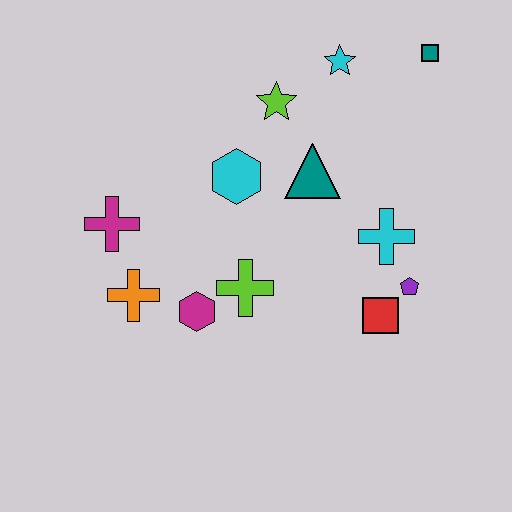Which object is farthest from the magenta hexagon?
The teal square is farthest from the magenta hexagon.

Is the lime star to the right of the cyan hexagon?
Yes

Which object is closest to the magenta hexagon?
The lime cross is closest to the magenta hexagon.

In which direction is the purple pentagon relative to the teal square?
The purple pentagon is below the teal square.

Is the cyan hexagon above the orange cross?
Yes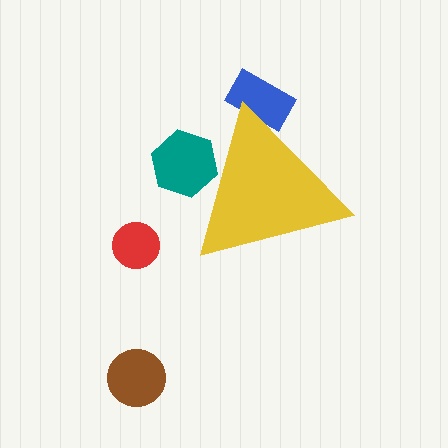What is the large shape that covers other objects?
A yellow triangle.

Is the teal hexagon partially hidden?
Yes, the teal hexagon is partially hidden behind the yellow triangle.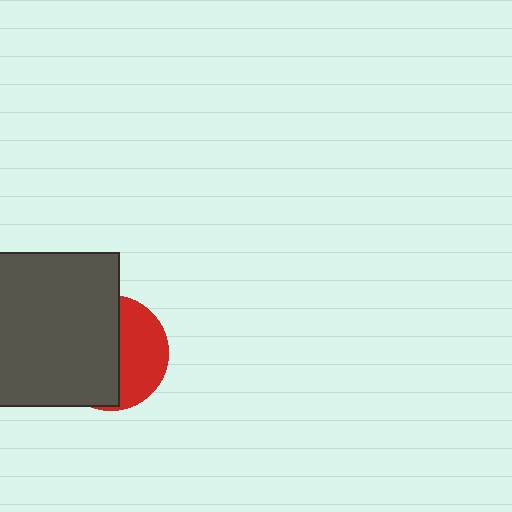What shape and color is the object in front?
The object in front is a dark gray square.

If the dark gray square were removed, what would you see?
You would see the complete red circle.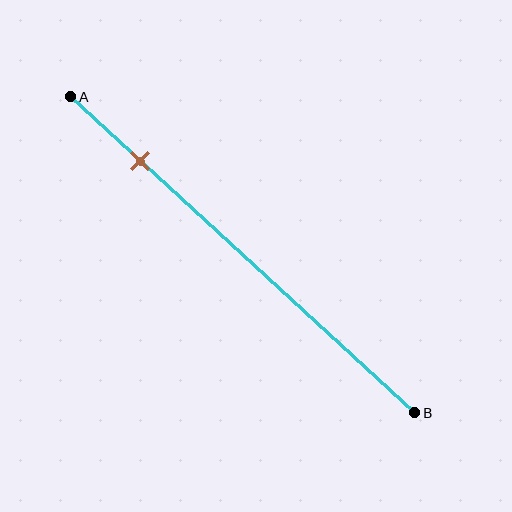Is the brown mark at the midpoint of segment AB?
No, the mark is at about 20% from A, not at the 50% midpoint.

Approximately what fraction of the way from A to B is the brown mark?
The brown mark is approximately 20% of the way from A to B.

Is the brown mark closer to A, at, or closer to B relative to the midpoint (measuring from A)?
The brown mark is closer to point A than the midpoint of segment AB.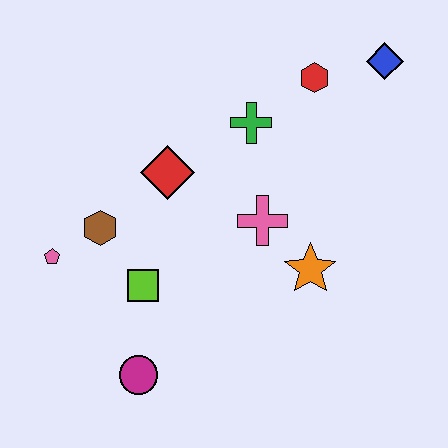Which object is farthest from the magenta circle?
The blue diamond is farthest from the magenta circle.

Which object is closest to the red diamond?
The brown hexagon is closest to the red diamond.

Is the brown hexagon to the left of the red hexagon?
Yes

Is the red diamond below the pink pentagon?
No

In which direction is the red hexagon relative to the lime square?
The red hexagon is above the lime square.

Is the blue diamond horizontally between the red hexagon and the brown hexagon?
No